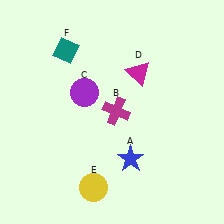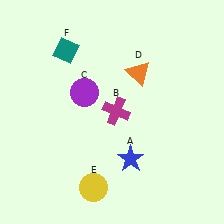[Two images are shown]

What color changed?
The triangle (D) changed from magenta in Image 1 to orange in Image 2.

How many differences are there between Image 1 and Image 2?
There is 1 difference between the two images.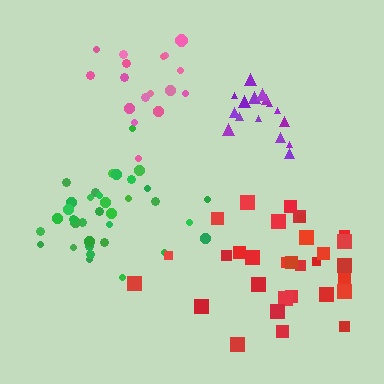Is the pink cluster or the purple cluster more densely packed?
Purple.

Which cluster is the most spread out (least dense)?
Pink.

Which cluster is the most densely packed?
Green.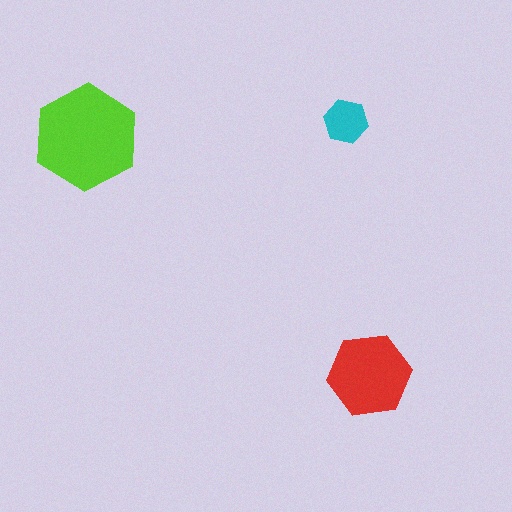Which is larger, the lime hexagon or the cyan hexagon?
The lime one.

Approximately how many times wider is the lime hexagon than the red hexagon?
About 1.5 times wider.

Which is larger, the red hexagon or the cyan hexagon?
The red one.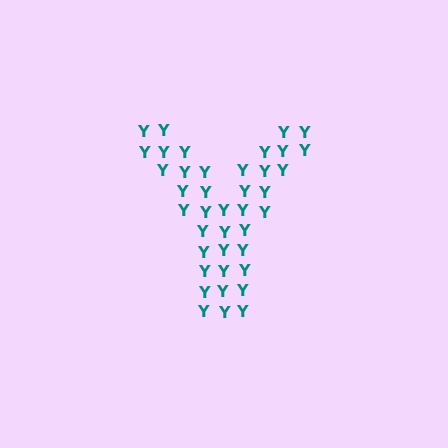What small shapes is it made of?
It is made of small letter Y's.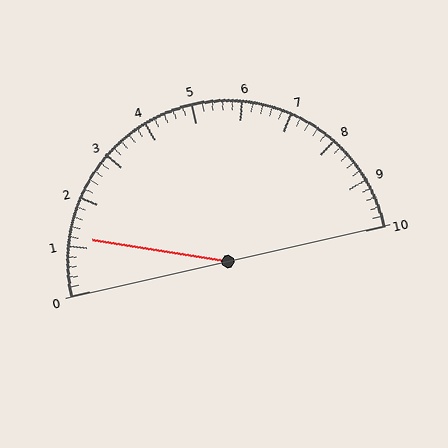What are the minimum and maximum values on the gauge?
The gauge ranges from 0 to 10.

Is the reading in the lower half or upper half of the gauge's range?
The reading is in the lower half of the range (0 to 10).